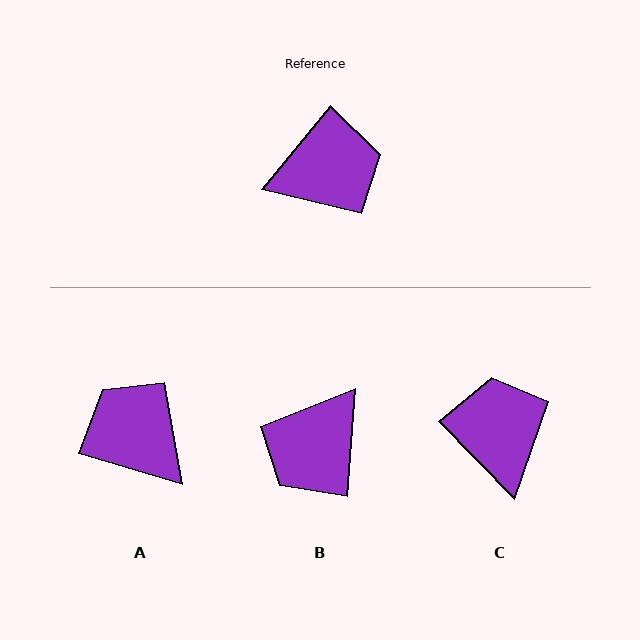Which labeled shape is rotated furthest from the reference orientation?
B, about 144 degrees away.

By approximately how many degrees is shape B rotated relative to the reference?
Approximately 144 degrees clockwise.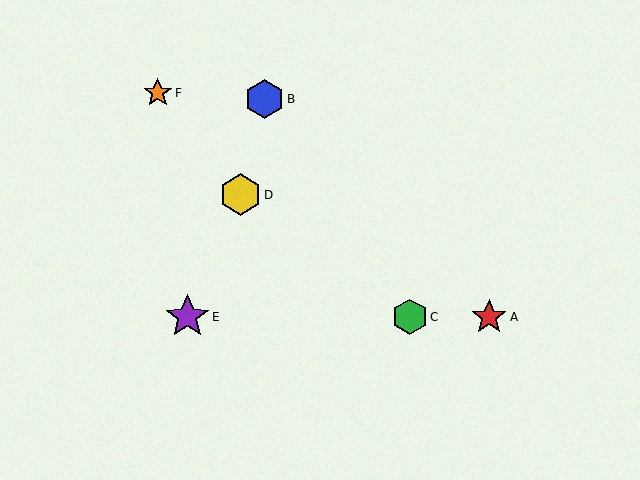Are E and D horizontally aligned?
No, E is at y≈317 and D is at y≈195.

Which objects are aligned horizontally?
Objects A, C, E are aligned horizontally.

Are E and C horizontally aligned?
Yes, both are at y≈317.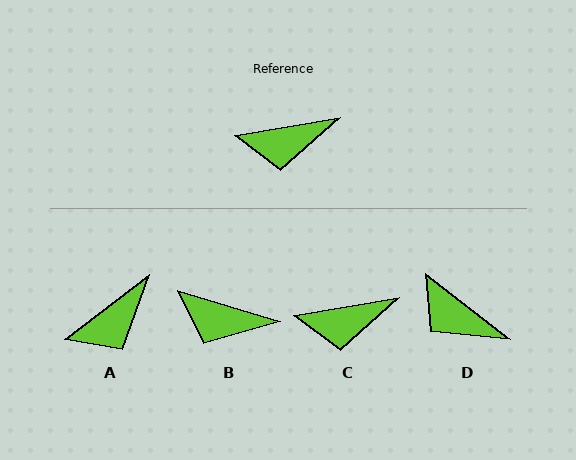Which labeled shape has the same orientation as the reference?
C.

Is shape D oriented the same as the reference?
No, it is off by about 47 degrees.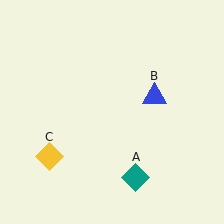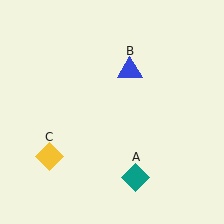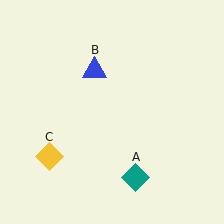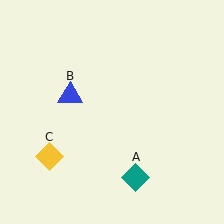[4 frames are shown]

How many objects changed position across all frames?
1 object changed position: blue triangle (object B).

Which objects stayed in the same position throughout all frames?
Teal diamond (object A) and yellow diamond (object C) remained stationary.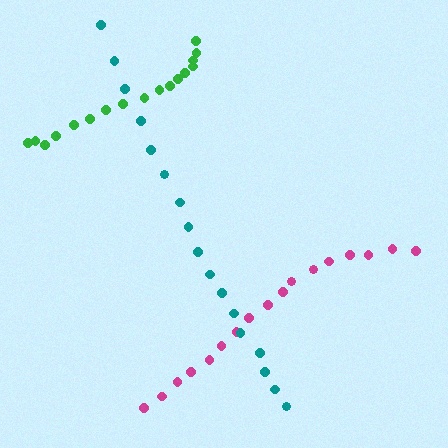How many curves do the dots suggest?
There are 3 distinct paths.